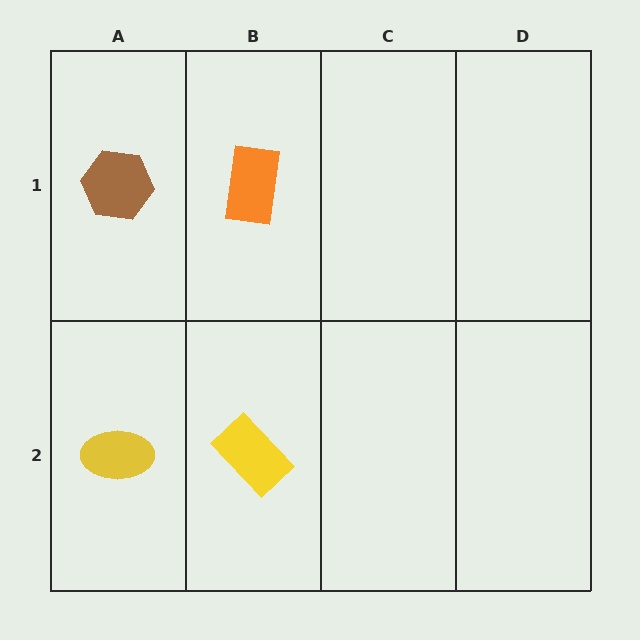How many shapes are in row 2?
2 shapes.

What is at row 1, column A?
A brown hexagon.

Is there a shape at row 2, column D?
No, that cell is empty.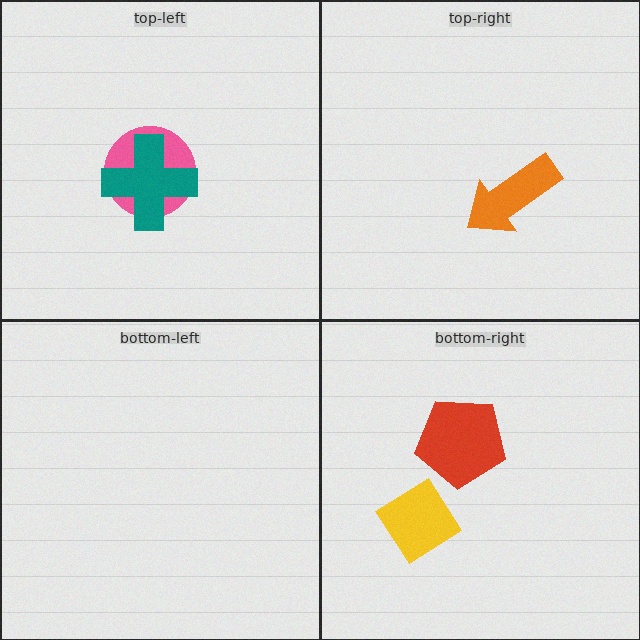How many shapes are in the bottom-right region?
2.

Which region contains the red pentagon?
The bottom-right region.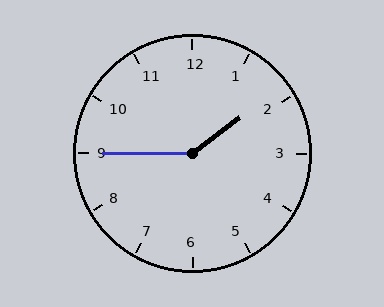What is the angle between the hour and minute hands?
Approximately 142 degrees.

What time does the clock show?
1:45.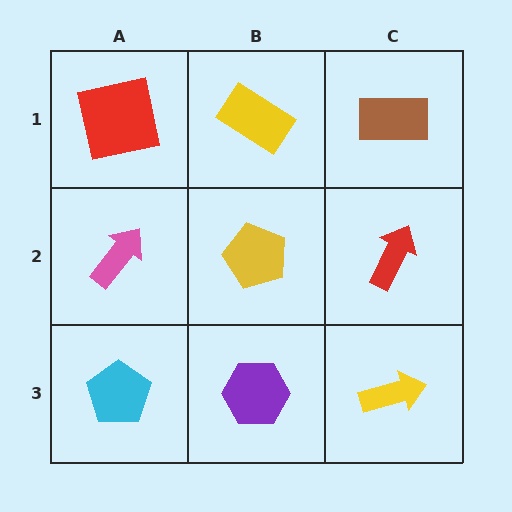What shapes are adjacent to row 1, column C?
A red arrow (row 2, column C), a yellow rectangle (row 1, column B).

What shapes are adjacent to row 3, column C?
A red arrow (row 2, column C), a purple hexagon (row 3, column B).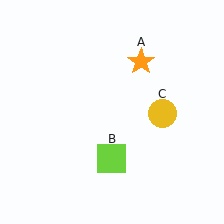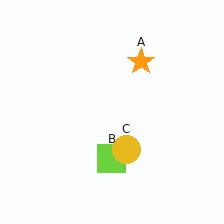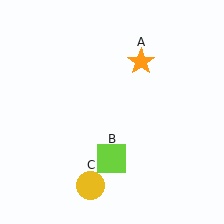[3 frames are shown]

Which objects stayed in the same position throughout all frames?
Orange star (object A) and lime square (object B) remained stationary.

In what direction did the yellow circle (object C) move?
The yellow circle (object C) moved down and to the left.